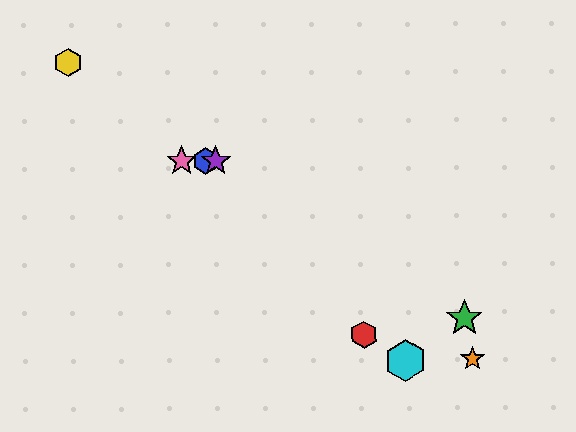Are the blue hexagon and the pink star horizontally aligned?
Yes, both are at y≈161.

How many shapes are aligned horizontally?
3 shapes (the blue hexagon, the purple star, the pink star) are aligned horizontally.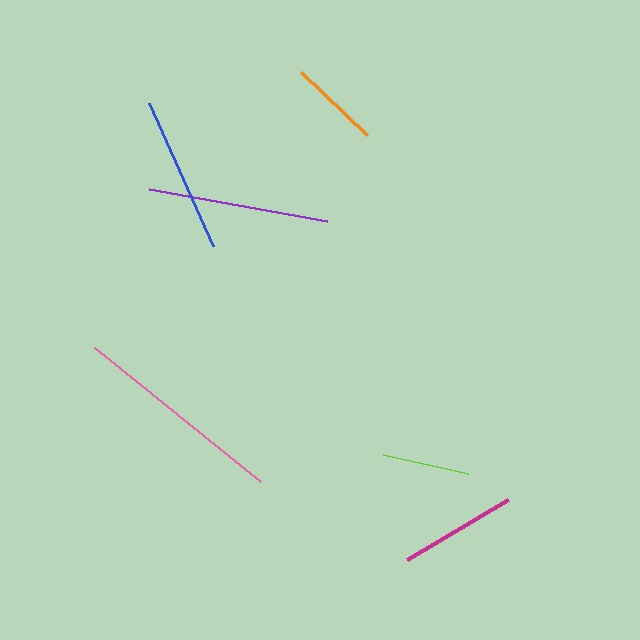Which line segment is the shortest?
The lime line is the shortest at approximately 87 pixels.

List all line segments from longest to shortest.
From longest to shortest: pink, purple, blue, magenta, orange, lime.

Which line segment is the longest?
The pink line is the longest at approximately 214 pixels.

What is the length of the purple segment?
The purple segment is approximately 181 pixels long.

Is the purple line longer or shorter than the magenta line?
The purple line is longer than the magenta line.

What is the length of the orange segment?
The orange segment is approximately 91 pixels long.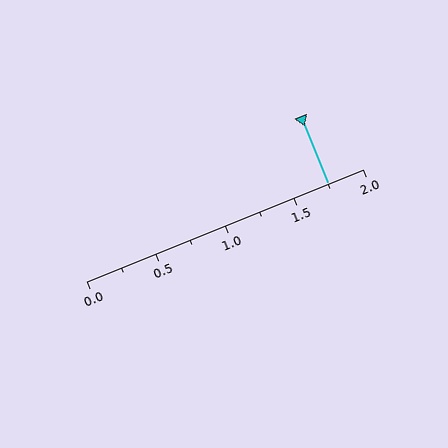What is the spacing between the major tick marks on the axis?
The major ticks are spaced 0.5 apart.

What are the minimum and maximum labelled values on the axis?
The axis runs from 0.0 to 2.0.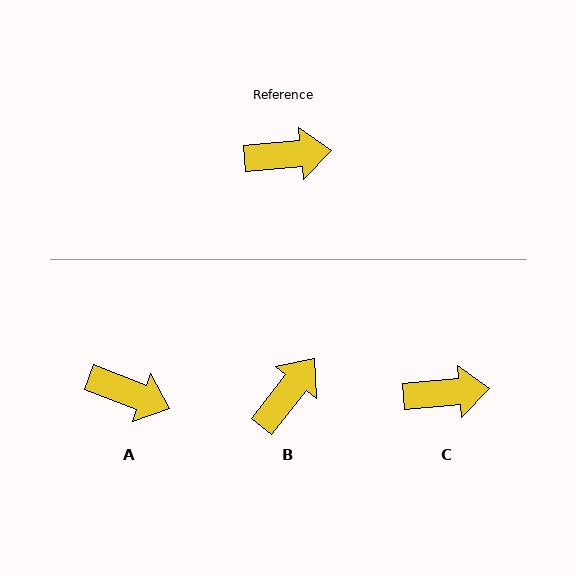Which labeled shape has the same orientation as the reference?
C.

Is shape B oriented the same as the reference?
No, it is off by about 47 degrees.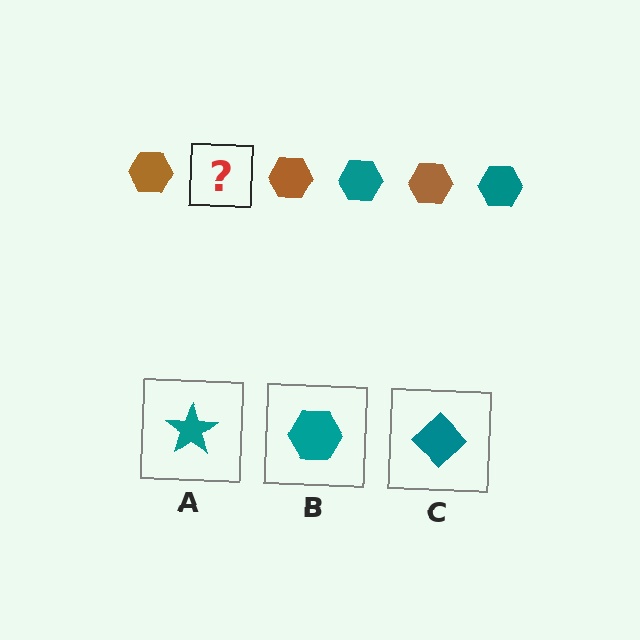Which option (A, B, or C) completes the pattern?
B.